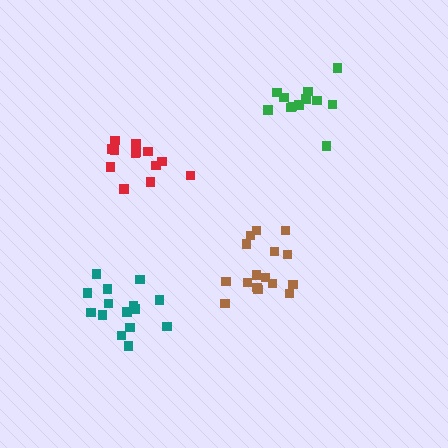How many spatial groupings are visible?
There are 4 spatial groupings.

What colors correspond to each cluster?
The clusters are colored: red, teal, green, brown.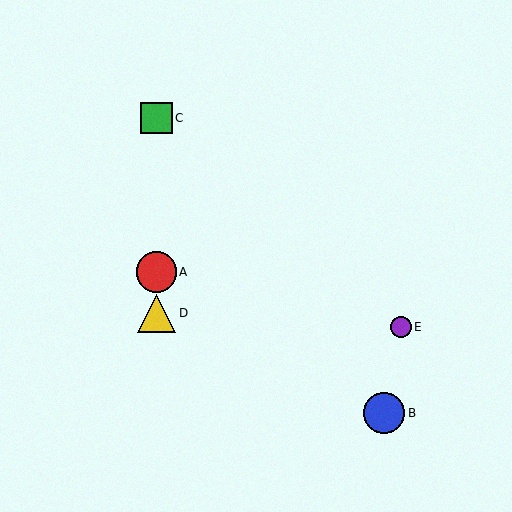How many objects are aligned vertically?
3 objects (A, C, D) are aligned vertically.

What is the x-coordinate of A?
Object A is at x≈156.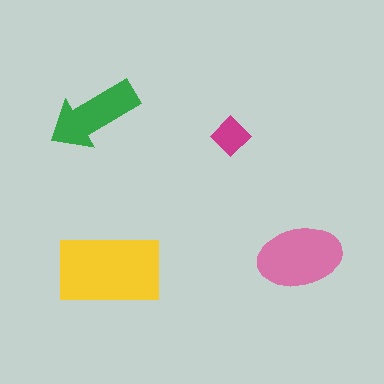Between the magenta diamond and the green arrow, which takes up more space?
The green arrow.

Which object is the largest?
The yellow rectangle.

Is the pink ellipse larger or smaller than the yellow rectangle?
Smaller.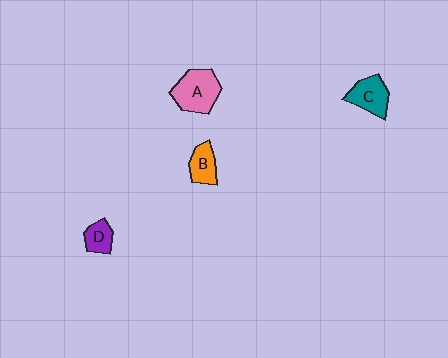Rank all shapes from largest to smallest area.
From largest to smallest: A (pink), C (teal), B (orange), D (purple).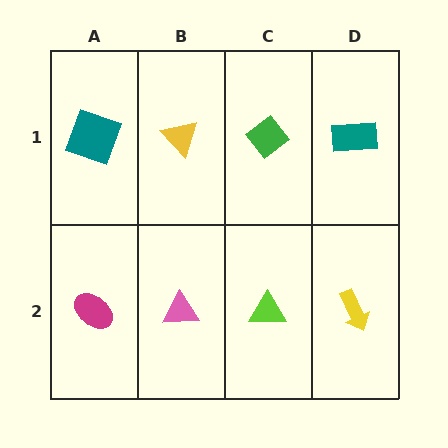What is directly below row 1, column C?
A lime triangle.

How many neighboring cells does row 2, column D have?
2.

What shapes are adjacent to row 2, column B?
A yellow triangle (row 1, column B), a magenta ellipse (row 2, column A), a lime triangle (row 2, column C).